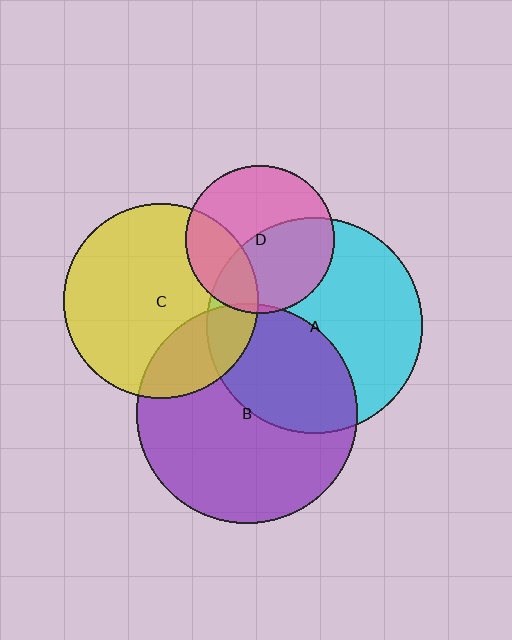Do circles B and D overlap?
Yes.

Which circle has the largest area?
Circle B (purple).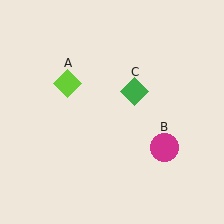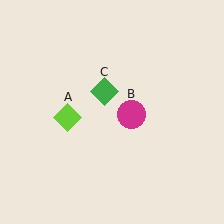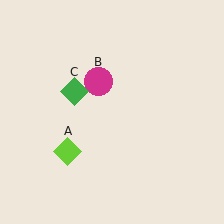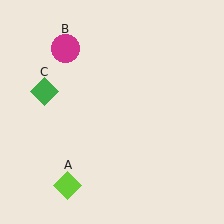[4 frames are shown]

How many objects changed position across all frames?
3 objects changed position: lime diamond (object A), magenta circle (object B), green diamond (object C).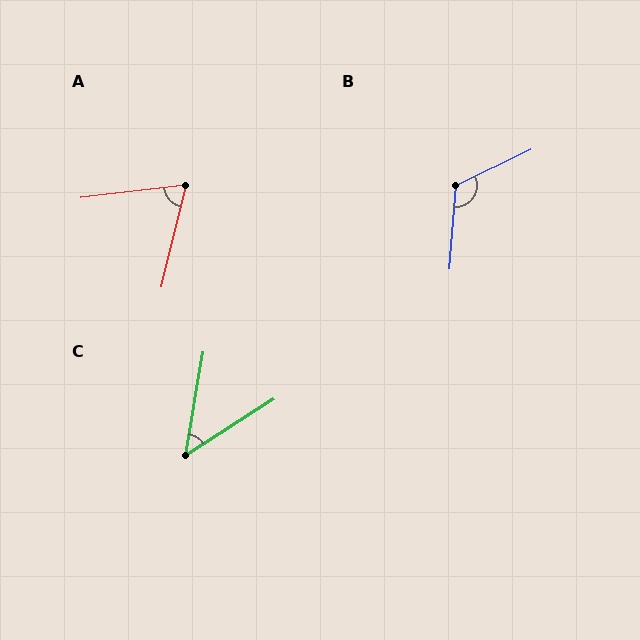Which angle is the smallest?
C, at approximately 48 degrees.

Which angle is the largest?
B, at approximately 120 degrees.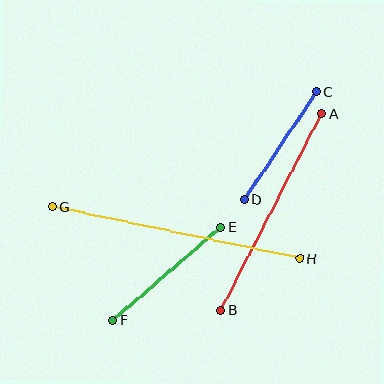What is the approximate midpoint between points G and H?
The midpoint is at approximately (176, 232) pixels.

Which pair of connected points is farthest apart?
Points G and H are farthest apart.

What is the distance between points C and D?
The distance is approximately 130 pixels.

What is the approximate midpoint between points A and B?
The midpoint is at approximately (271, 212) pixels.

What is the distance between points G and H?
The distance is approximately 253 pixels.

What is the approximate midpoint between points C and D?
The midpoint is at approximately (280, 146) pixels.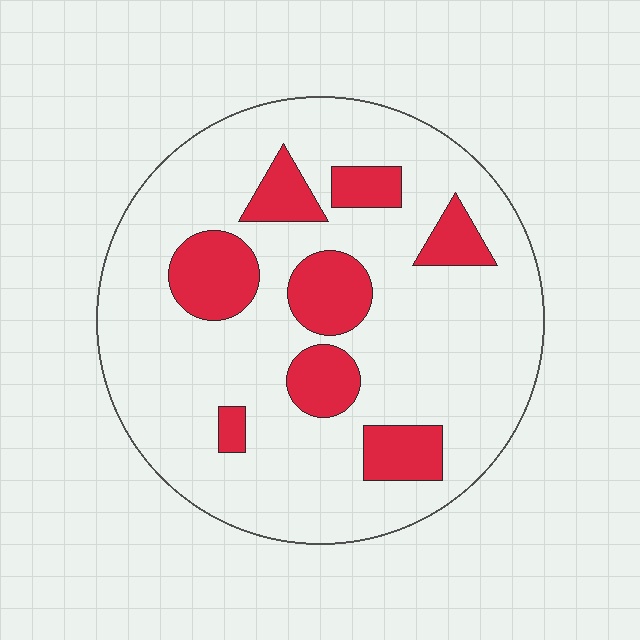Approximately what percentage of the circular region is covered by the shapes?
Approximately 20%.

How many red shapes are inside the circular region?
8.